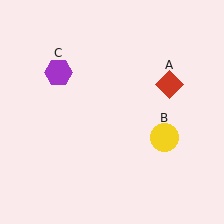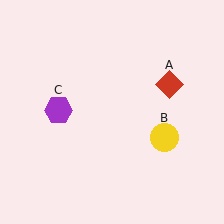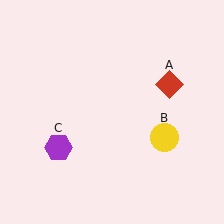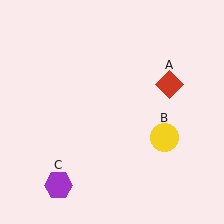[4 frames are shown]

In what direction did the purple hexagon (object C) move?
The purple hexagon (object C) moved down.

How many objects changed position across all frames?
1 object changed position: purple hexagon (object C).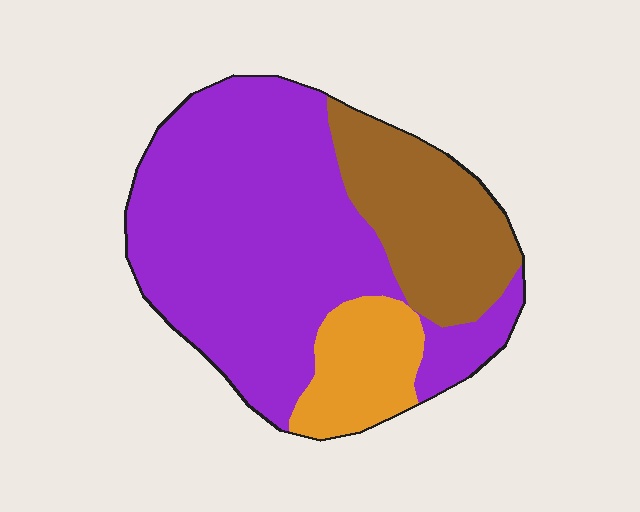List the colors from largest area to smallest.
From largest to smallest: purple, brown, orange.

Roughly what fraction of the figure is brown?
Brown covers roughly 25% of the figure.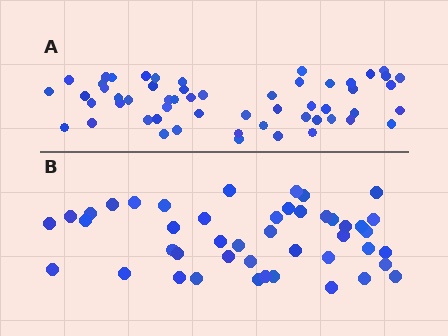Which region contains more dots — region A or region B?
Region A (the top region) has more dots.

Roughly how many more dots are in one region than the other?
Region A has roughly 10 or so more dots than region B.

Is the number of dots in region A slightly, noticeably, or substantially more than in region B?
Region A has only slightly more — the two regions are fairly close. The ratio is roughly 1.2 to 1.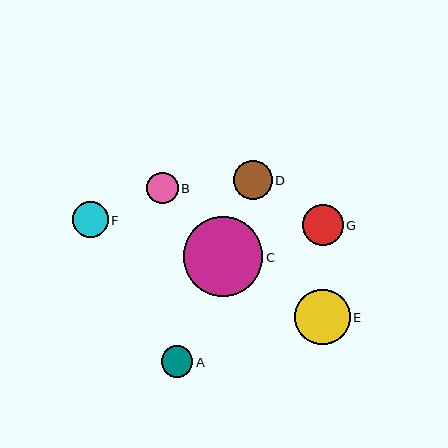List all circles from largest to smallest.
From largest to smallest: C, E, G, D, F, B, A.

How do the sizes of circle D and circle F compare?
Circle D and circle F are approximately the same size.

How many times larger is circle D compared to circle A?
Circle D is approximately 1.2 times the size of circle A.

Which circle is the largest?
Circle C is the largest with a size of approximately 80 pixels.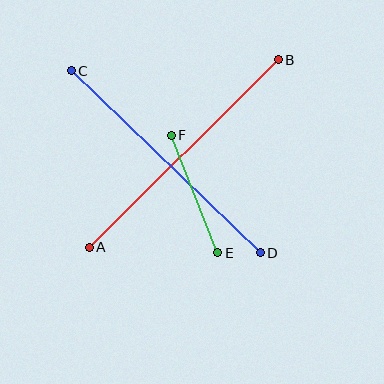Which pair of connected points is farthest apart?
Points A and B are farthest apart.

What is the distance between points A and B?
The distance is approximately 266 pixels.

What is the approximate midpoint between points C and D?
The midpoint is at approximately (166, 162) pixels.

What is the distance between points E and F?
The distance is approximately 127 pixels.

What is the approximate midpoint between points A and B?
The midpoint is at approximately (184, 154) pixels.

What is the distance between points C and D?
The distance is approximately 262 pixels.